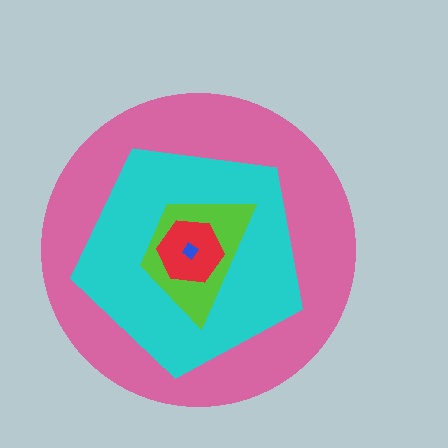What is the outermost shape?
The pink circle.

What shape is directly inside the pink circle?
The cyan pentagon.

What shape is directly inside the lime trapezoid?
The red hexagon.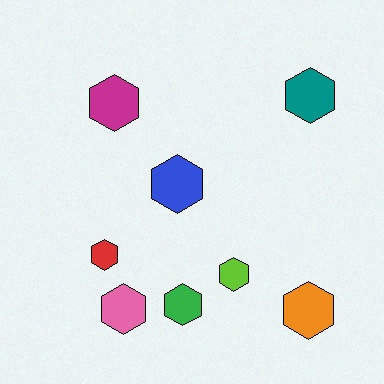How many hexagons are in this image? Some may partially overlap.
There are 8 hexagons.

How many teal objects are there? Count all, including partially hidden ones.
There is 1 teal object.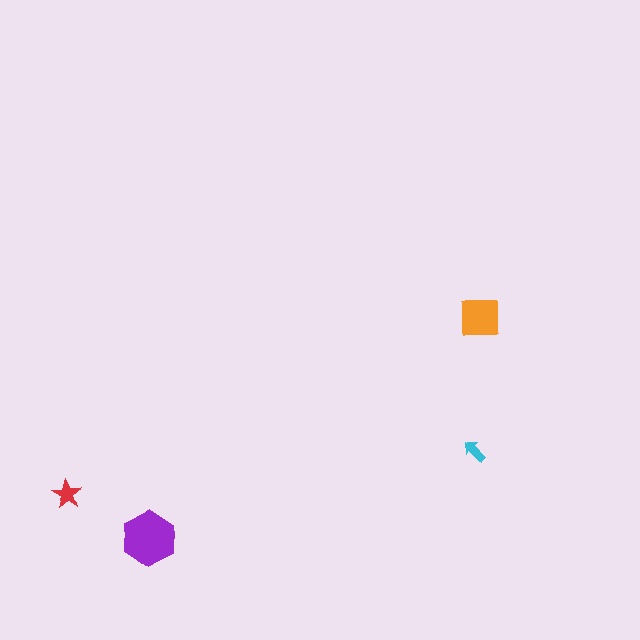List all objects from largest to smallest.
The purple hexagon, the orange square, the red star, the cyan arrow.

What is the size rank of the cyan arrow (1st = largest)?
4th.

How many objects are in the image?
There are 4 objects in the image.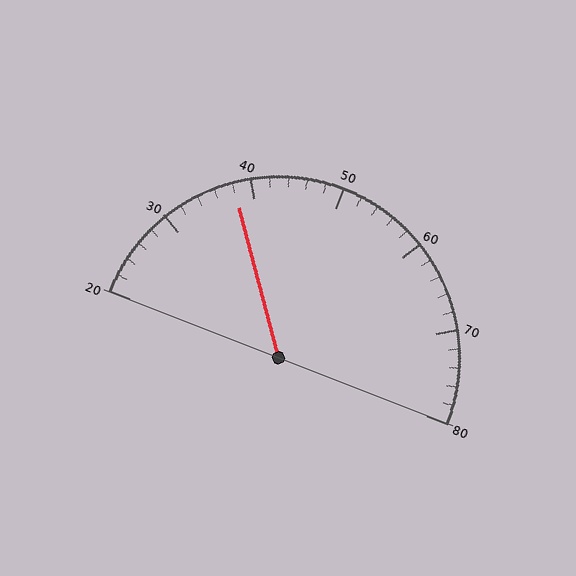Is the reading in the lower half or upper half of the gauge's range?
The reading is in the lower half of the range (20 to 80).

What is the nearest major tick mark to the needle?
The nearest major tick mark is 40.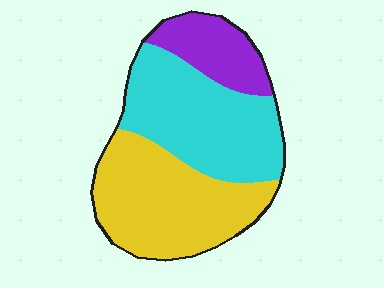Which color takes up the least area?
Purple, at roughly 15%.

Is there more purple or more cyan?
Cyan.